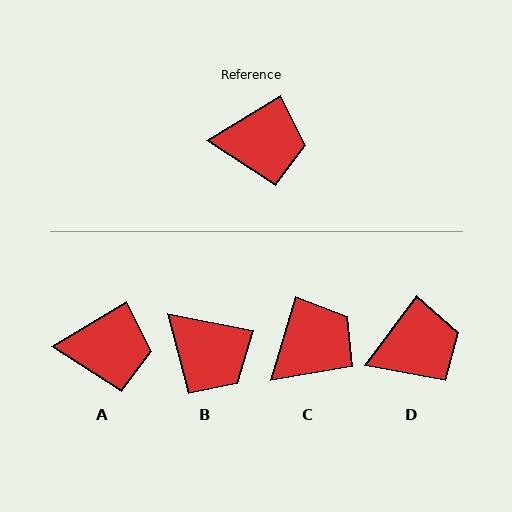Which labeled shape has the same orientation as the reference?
A.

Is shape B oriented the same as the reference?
No, it is off by about 42 degrees.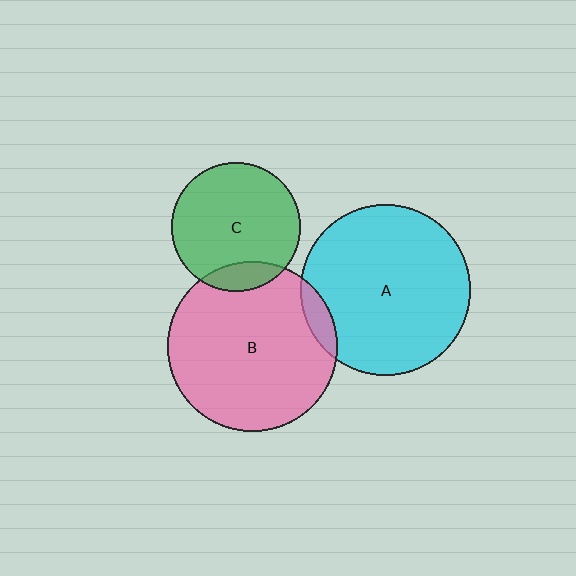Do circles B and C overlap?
Yes.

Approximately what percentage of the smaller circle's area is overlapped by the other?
Approximately 15%.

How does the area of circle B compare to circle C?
Approximately 1.7 times.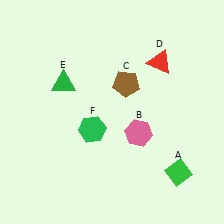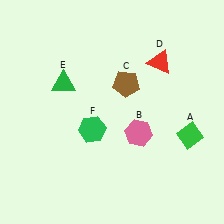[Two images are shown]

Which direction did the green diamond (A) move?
The green diamond (A) moved up.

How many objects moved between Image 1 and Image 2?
1 object moved between the two images.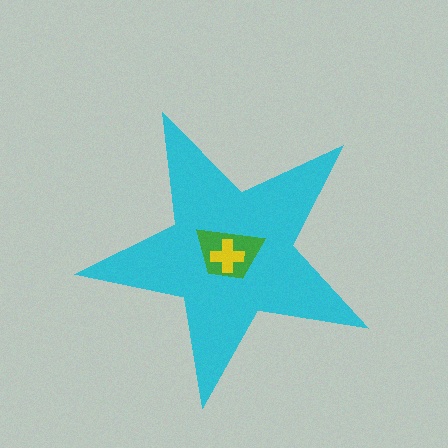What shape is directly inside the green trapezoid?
The yellow cross.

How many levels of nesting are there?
3.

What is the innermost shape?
The yellow cross.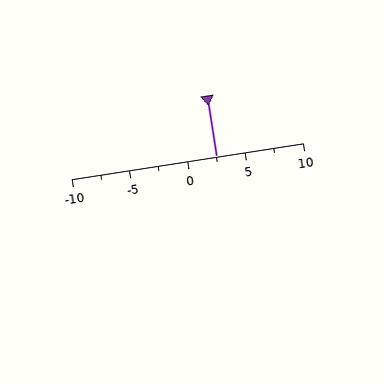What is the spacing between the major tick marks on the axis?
The major ticks are spaced 5 apart.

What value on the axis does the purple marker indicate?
The marker indicates approximately 2.5.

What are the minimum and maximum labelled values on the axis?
The axis runs from -10 to 10.